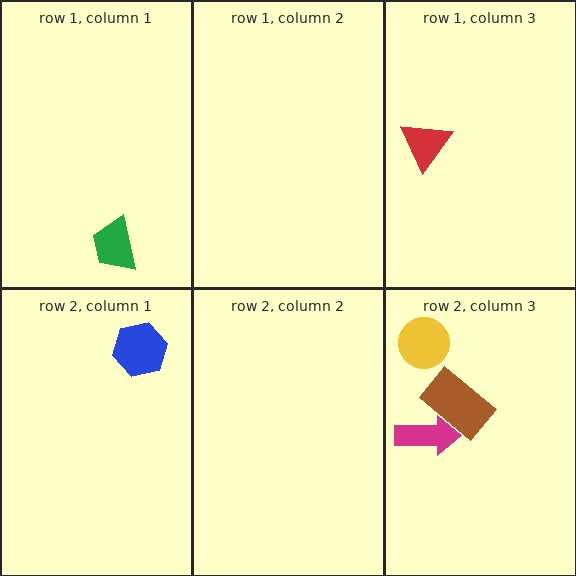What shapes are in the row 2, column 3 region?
The yellow circle, the brown rectangle, the magenta arrow.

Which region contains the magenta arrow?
The row 2, column 3 region.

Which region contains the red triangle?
The row 1, column 3 region.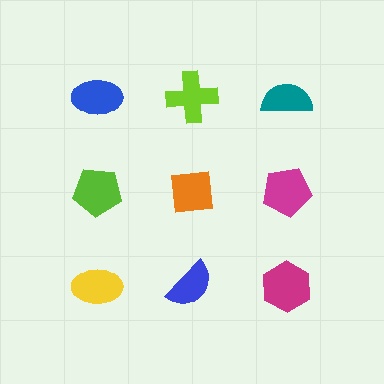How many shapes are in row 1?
3 shapes.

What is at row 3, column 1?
A yellow ellipse.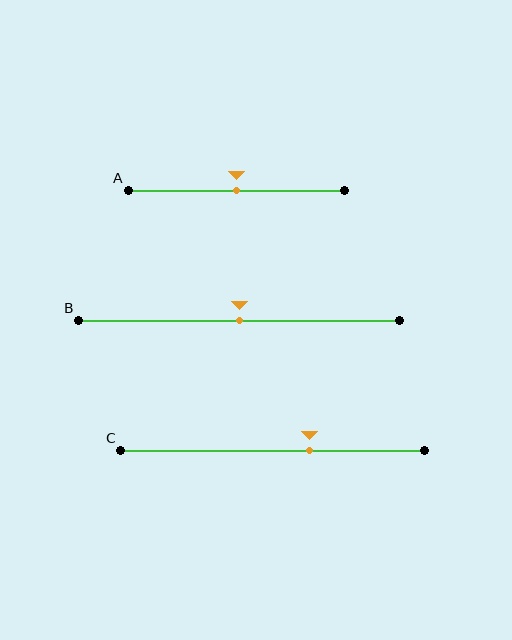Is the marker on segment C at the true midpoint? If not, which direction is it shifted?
No, the marker on segment C is shifted to the right by about 12% of the segment length.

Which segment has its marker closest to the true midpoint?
Segment A has its marker closest to the true midpoint.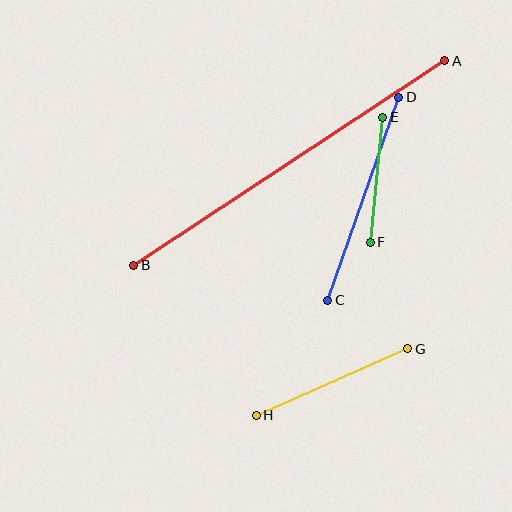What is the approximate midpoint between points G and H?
The midpoint is at approximately (332, 382) pixels.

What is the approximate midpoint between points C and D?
The midpoint is at approximately (363, 199) pixels.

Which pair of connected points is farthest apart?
Points A and B are farthest apart.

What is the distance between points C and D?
The distance is approximately 215 pixels.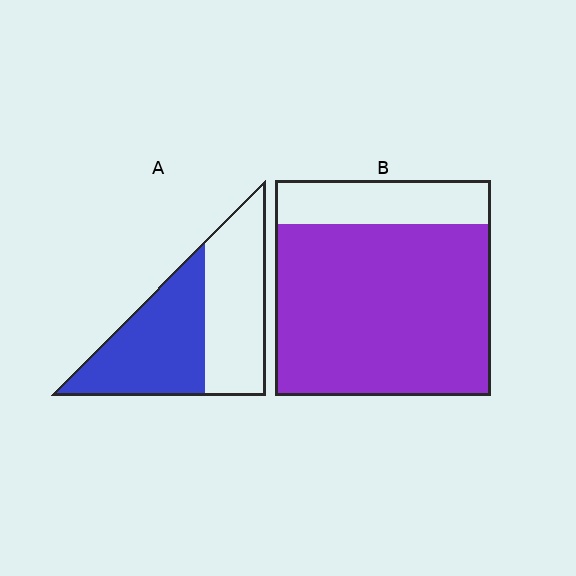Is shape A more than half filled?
Roughly half.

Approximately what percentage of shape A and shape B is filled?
A is approximately 50% and B is approximately 80%.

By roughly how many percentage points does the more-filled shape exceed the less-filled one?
By roughly 30 percentage points (B over A).